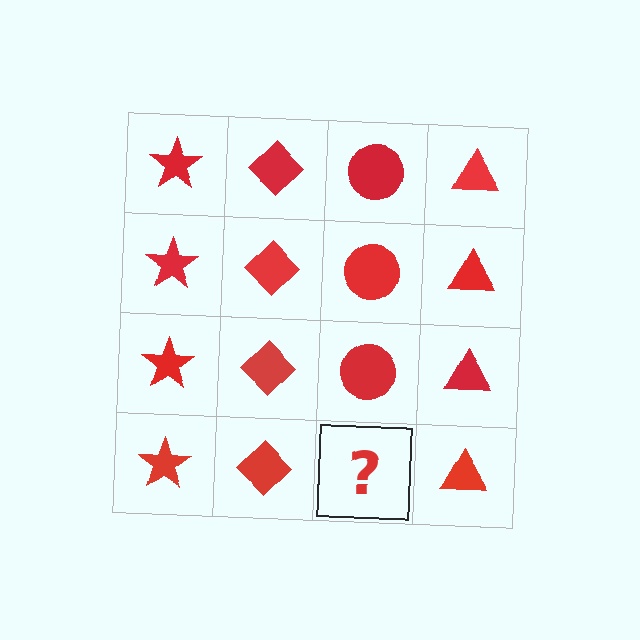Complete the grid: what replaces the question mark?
The question mark should be replaced with a red circle.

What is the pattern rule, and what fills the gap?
The rule is that each column has a consistent shape. The gap should be filled with a red circle.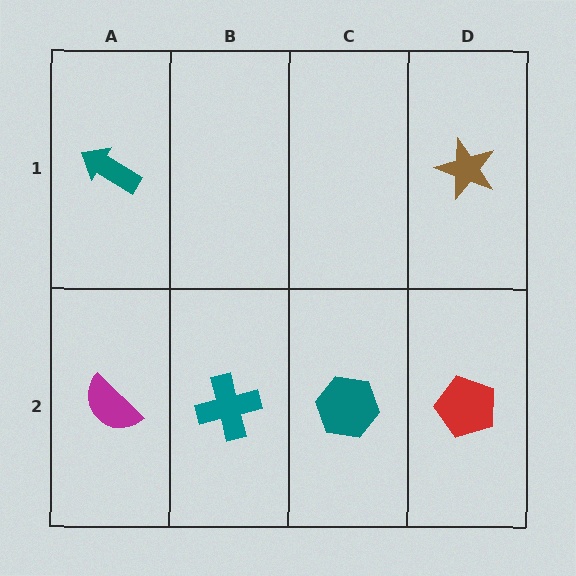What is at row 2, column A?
A magenta semicircle.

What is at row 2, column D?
A red pentagon.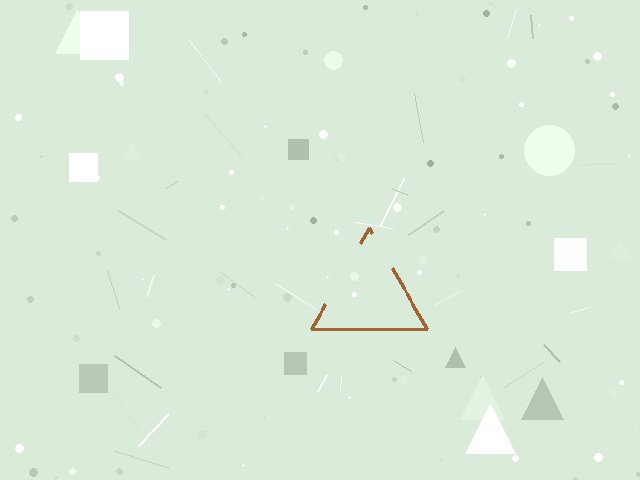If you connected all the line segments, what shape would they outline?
They would outline a triangle.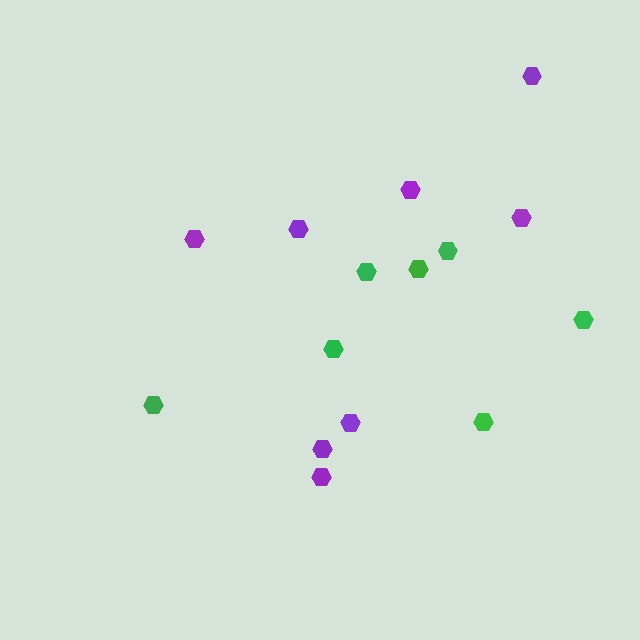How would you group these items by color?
There are 2 groups: one group of green hexagons (7) and one group of purple hexagons (8).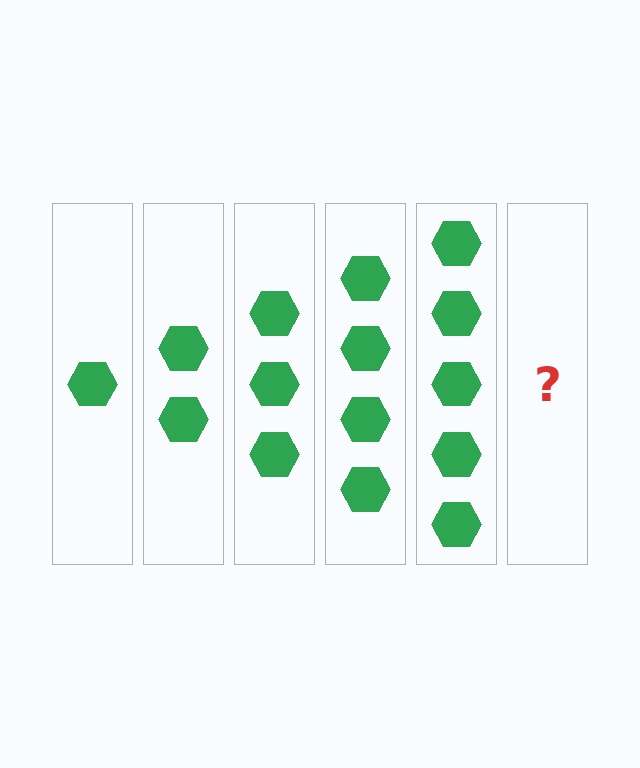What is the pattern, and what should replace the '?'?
The pattern is that each step adds one more hexagon. The '?' should be 6 hexagons.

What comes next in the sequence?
The next element should be 6 hexagons.